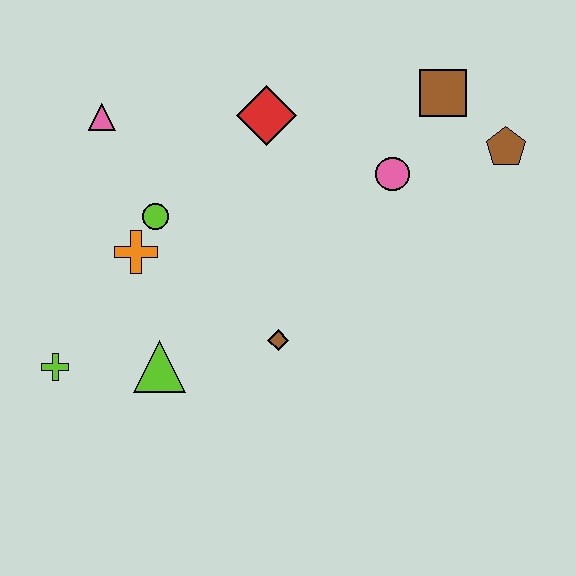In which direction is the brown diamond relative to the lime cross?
The brown diamond is to the right of the lime cross.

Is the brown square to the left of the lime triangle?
No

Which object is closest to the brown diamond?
The lime triangle is closest to the brown diamond.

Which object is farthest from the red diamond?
The lime cross is farthest from the red diamond.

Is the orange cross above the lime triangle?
Yes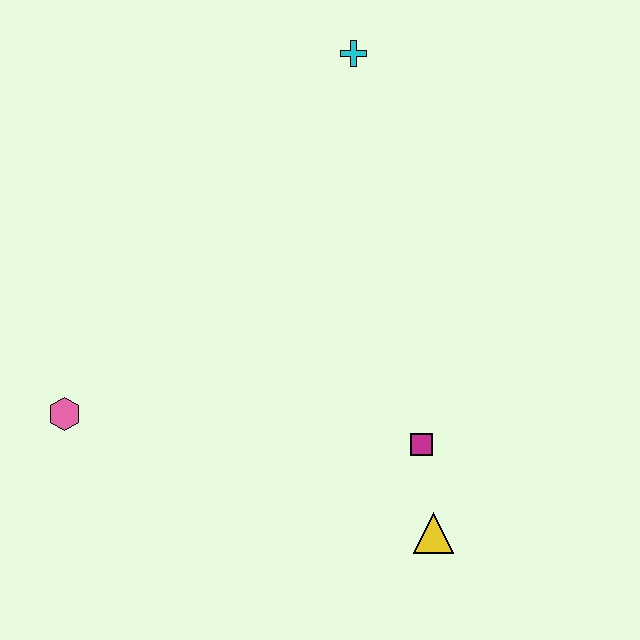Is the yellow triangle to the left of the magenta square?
No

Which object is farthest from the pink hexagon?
The cyan cross is farthest from the pink hexagon.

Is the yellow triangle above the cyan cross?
No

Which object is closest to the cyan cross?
The magenta square is closest to the cyan cross.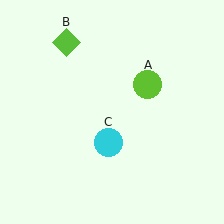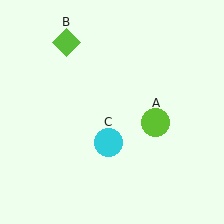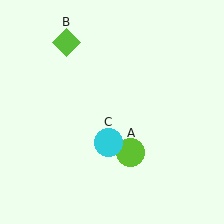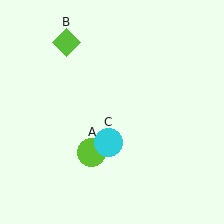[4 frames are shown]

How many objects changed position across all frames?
1 object changed position: lime circle (object A).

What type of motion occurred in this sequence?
The lime circle (object A) rotated clockwise around the center of the scene.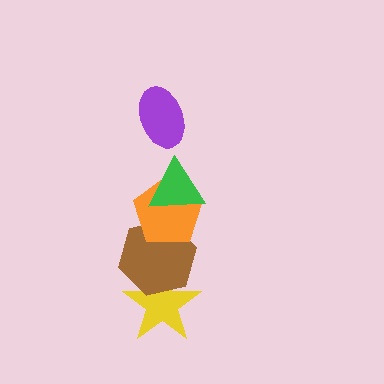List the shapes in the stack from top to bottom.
From top to bottom: the purple ellipse, the green triangle, the orange pentagon, the brown hexagon, the yellow star.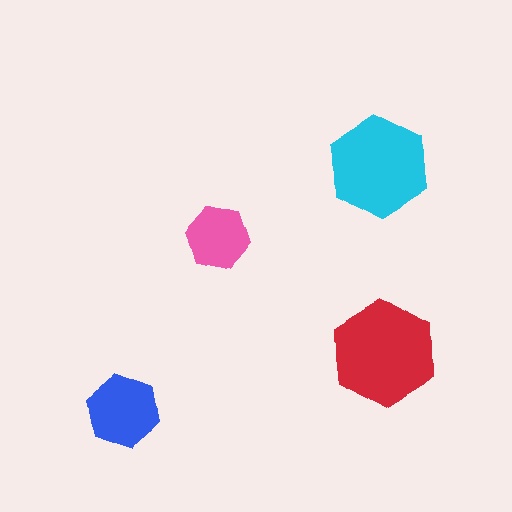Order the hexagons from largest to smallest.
the red one, the cyan one, the blue one, the pink one.